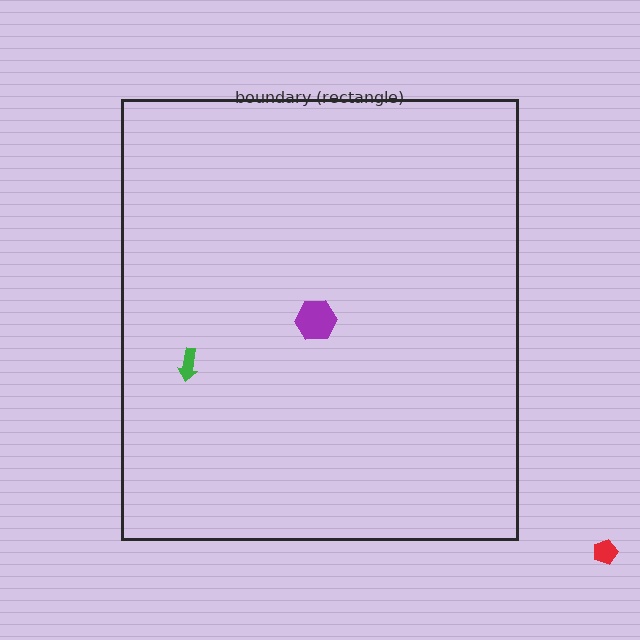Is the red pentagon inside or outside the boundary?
Outside.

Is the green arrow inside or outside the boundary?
Inside.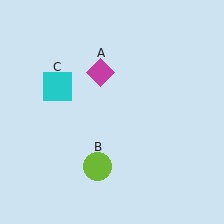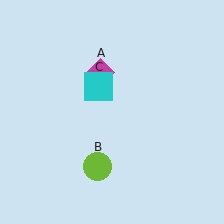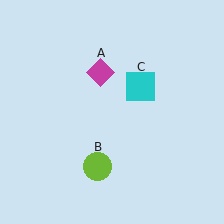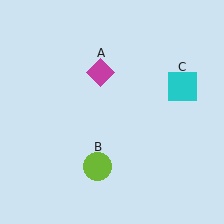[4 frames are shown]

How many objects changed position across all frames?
1 object changed position: cyan square (object C).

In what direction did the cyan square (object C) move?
The cyan square (object C) moved right.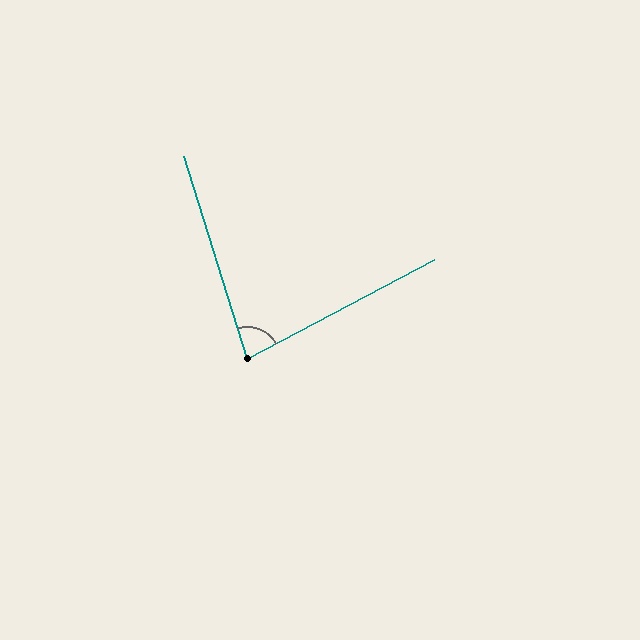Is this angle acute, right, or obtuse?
It is acute.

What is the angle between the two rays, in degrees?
Approximately 79 degrees.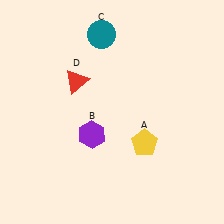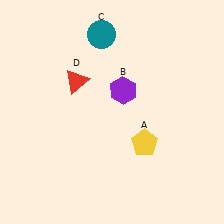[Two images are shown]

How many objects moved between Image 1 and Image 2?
1 object moved between the two images.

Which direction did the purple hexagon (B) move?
The purple hexagon (B) moved up.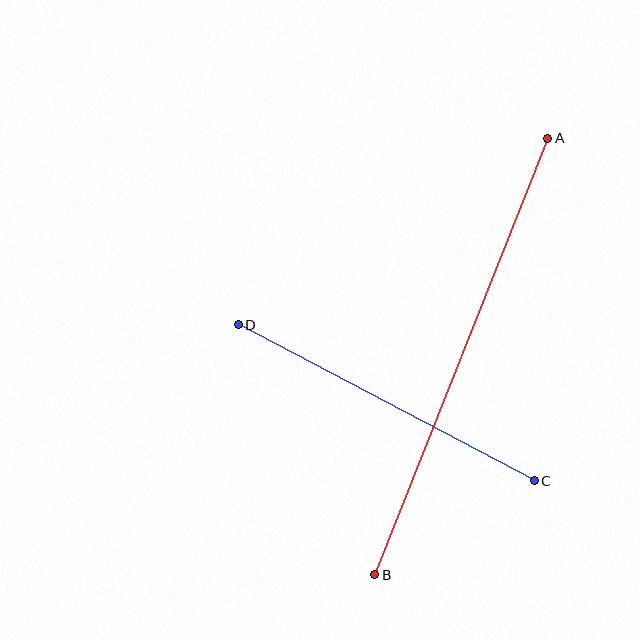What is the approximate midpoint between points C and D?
The midpoint is at approximately (386, 403) pixels.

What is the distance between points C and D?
The distance is approximately 335 pixels.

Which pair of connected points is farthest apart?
Points A and B are farthest apart.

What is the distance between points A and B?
The distance is approximately 470 pixels.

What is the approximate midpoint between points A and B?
The midpoint is at approximately (461, 357) pixels.